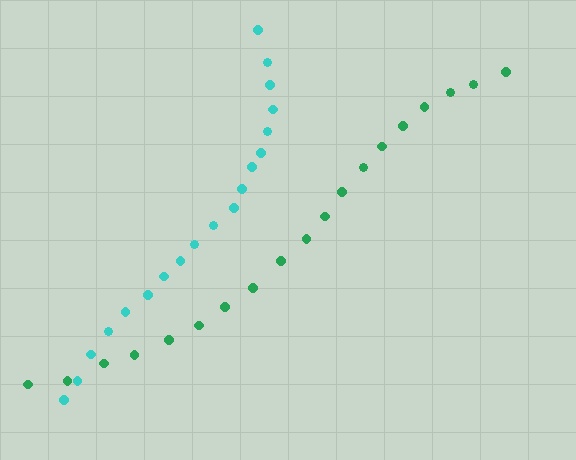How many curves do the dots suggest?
There are 2 distinct paths.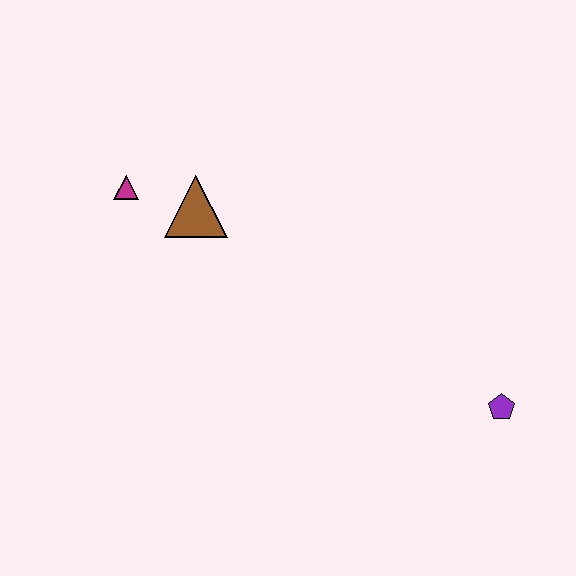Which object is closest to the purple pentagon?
The brown triangle is closest to the purple pentagon.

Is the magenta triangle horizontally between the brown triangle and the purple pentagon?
No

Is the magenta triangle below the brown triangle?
No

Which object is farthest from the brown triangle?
The purple pentagon is farthest from the brown triangle.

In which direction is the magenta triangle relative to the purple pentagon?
The magenta triangle is to the left of the purple pentagon.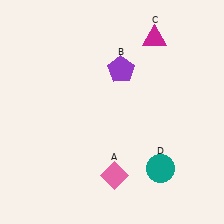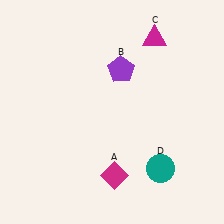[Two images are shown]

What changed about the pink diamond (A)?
In Image 1, A is pink. In Image 2, it changed to magenta.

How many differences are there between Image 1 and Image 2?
There is 1 difference between the two images.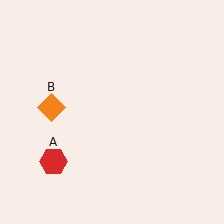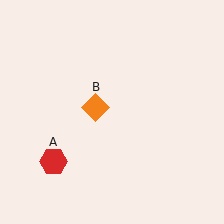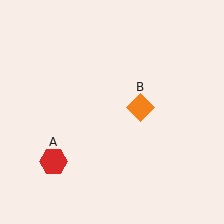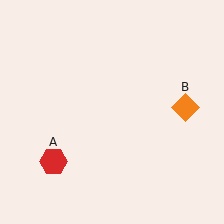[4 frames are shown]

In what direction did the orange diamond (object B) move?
The orange diamond (object B) moved right.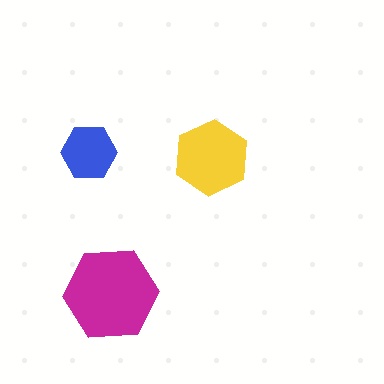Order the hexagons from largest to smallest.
the magenta one, the yellow one, the blue one.